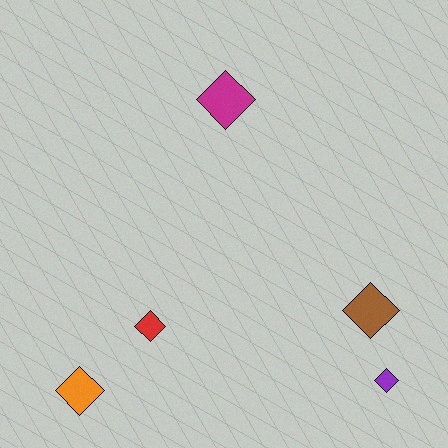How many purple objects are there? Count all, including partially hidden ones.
There is 1 purple object.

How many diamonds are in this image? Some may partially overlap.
There are 5 diamonds.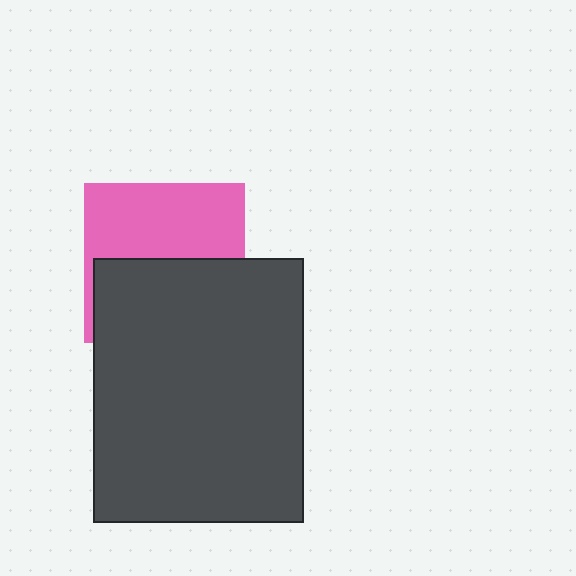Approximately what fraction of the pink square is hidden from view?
Roughly 50% of the pink square is hidden behind the dark gray rectangle.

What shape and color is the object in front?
The object in front is a dark gray rectangle.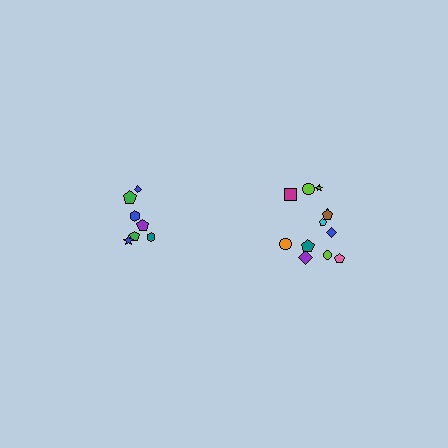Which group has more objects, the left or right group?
The right group.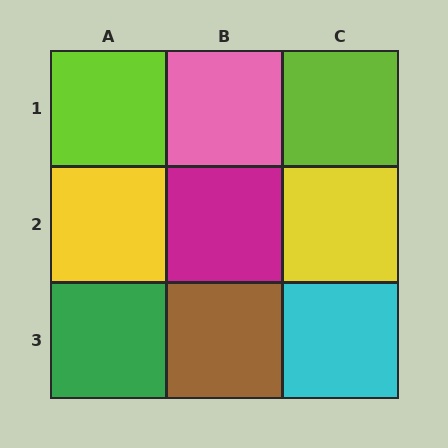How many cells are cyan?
1 cell is cyan.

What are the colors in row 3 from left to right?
Green, brown, cyan.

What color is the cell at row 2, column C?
Yellow.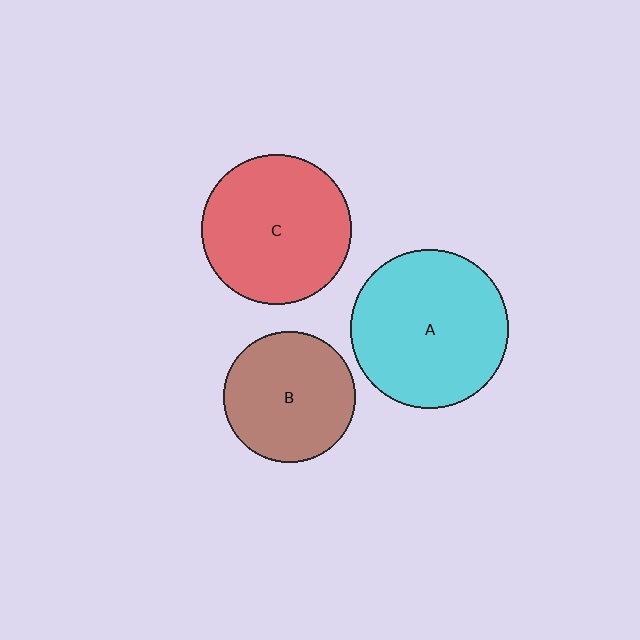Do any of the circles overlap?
No, none of the circles overlap.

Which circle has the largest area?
Circle A (cyan).